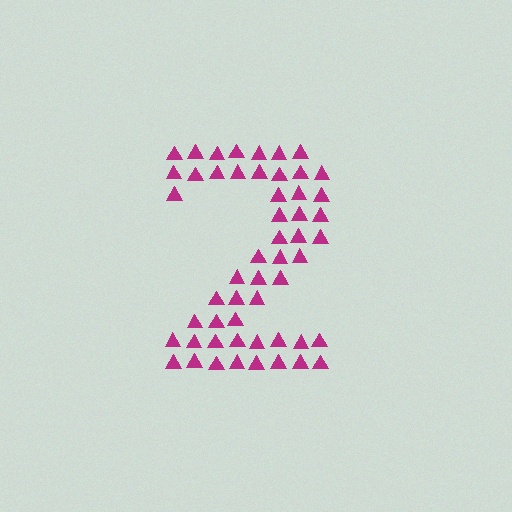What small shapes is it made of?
It is made of small triangles.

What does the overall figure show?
The overall figure shows the digit 2.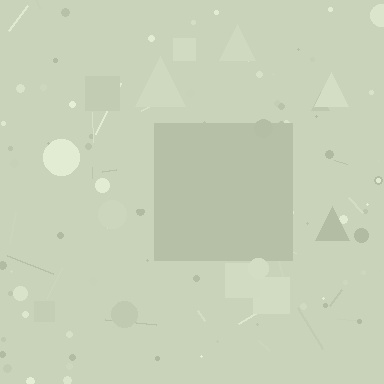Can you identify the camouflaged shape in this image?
The camouflaged shape is a square.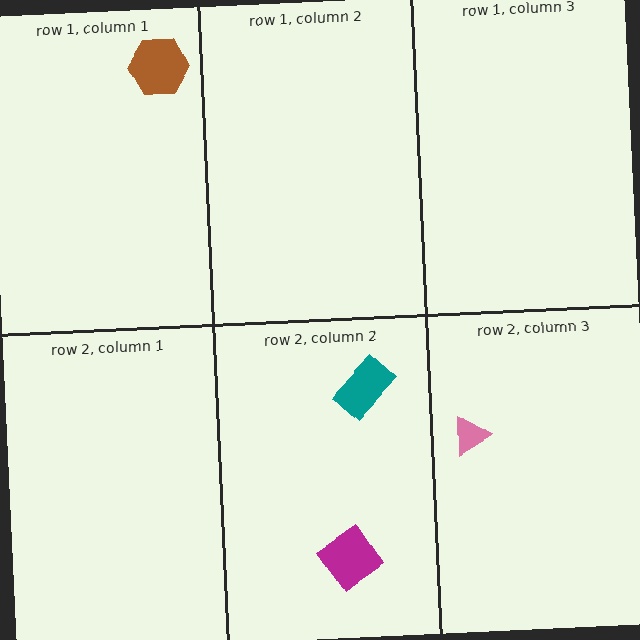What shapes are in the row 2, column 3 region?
The pink triangle.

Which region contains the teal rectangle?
The row 2, column 2 region.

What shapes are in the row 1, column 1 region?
The brown hexagon.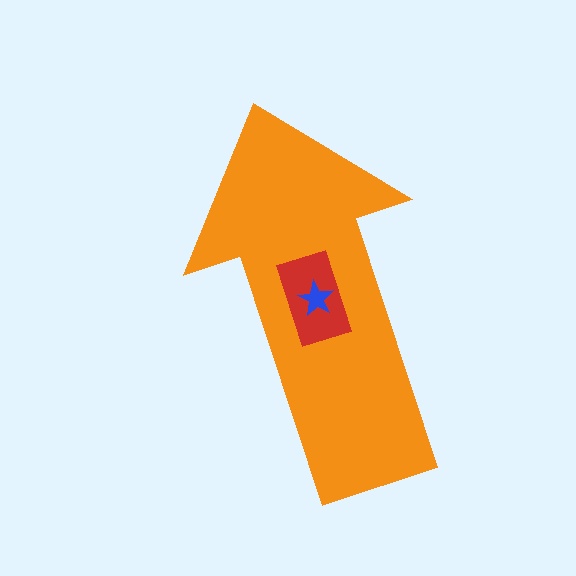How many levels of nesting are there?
3.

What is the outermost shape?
The orange arrow.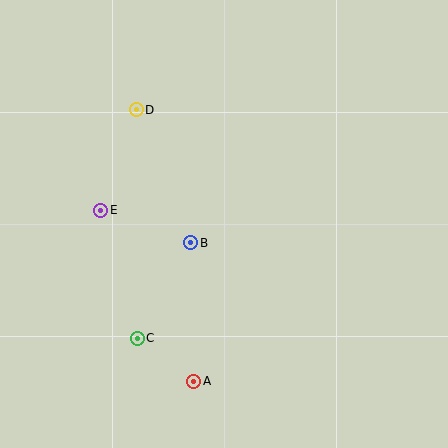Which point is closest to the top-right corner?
Point D is closest to the top-right corner.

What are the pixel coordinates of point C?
Point C is at (137, 338).